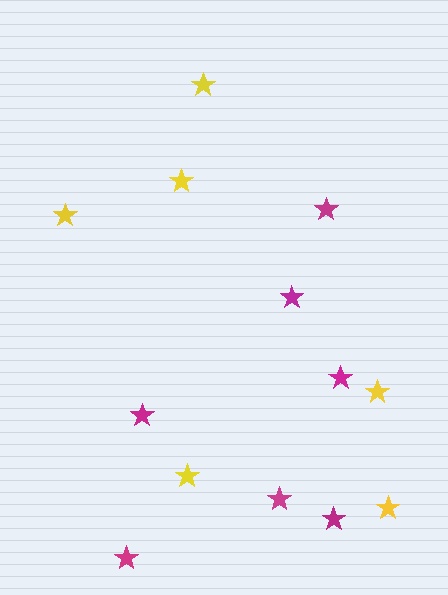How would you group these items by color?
There are 2 groups: one group of magenta stars (7) and one group of yellow stars (6).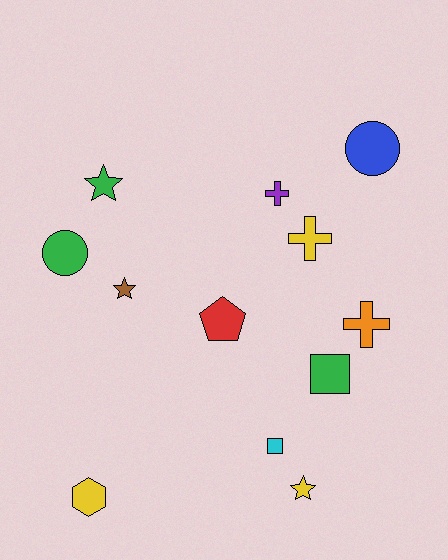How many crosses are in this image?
There are 3 crosses.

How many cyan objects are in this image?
There is 1 cyan object.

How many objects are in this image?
There are 12 objects.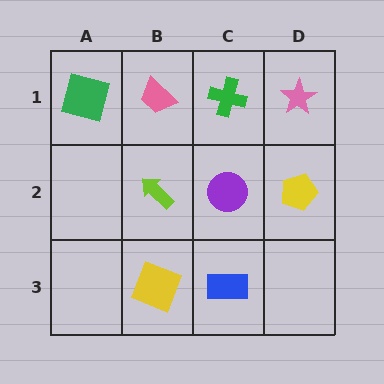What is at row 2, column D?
A yellow pentagon.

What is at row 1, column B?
A pink trapezoid.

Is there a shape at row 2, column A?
No, that cell is empty.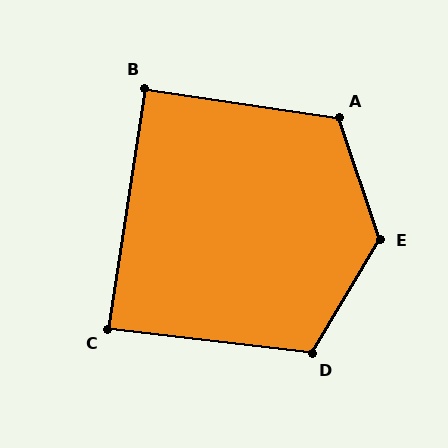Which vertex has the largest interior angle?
E, at approximately 131 degrees.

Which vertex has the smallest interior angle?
C, at approximately 88 degrees.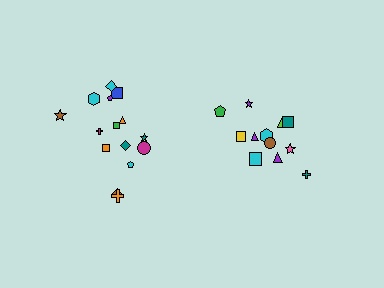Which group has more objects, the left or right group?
The left group.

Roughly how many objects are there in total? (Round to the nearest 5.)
Roughly 25 objects in total.